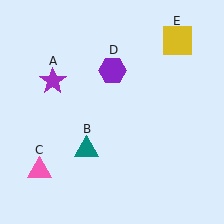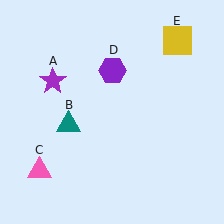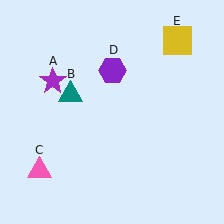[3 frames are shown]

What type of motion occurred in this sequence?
The teal triangle (object B) rotated clockwise around the center of the scene.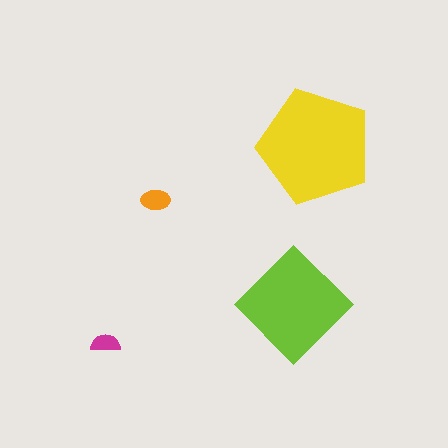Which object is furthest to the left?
The magenta semicircle is leftmost.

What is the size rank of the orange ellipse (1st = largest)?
3rd.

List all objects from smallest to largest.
The magenta semicircle, the orange ellipse, the lime diamond, the yellow pentagon.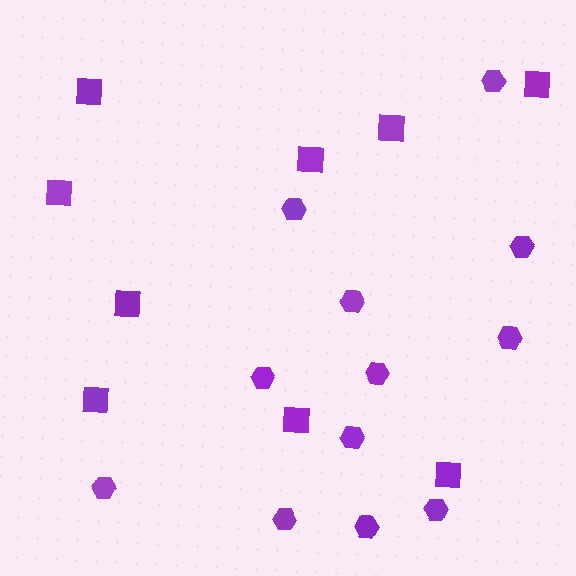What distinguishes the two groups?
There are 2 groups: one group of squares (9) and one group of hexagons (12).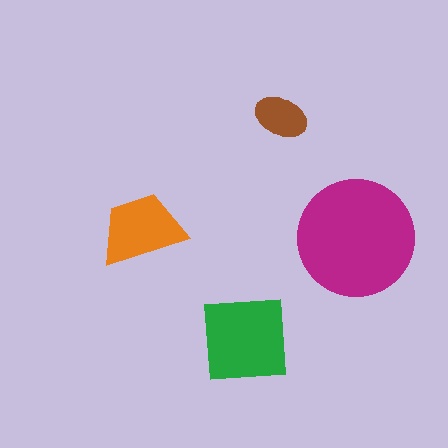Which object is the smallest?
The brown ellipse.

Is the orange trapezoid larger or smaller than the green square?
Smaller.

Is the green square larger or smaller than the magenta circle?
Smaller.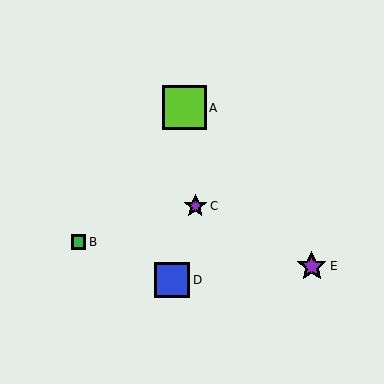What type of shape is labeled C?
Shape C is a purple star.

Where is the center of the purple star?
The center of the purple star is at (312, 266).